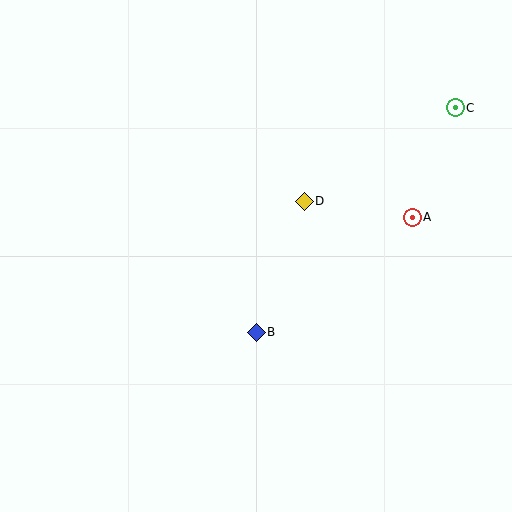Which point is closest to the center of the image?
Point D at (304, 201) is closest to the center.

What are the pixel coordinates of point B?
Point B is at (256, 332).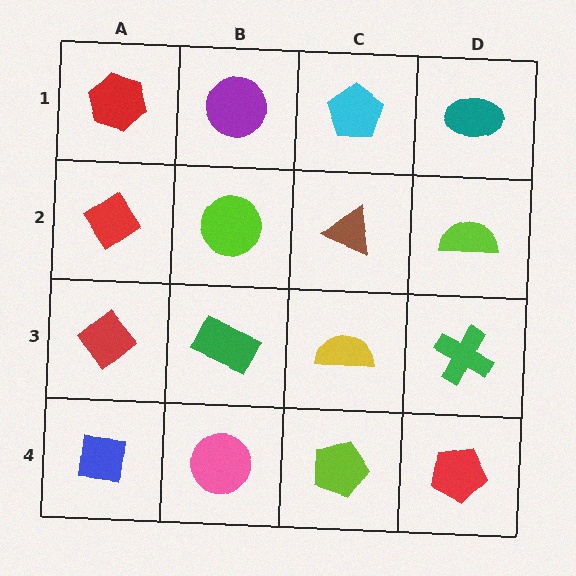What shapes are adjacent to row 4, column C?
A yellow semicircle (row 3, column C), a pink circle (row 4, column B), a red pentagon (row 4, column D).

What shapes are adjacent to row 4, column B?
A green rectangle (row 3, column B), a blue square (row 4, column A), a lime pentagon (row 4, column C).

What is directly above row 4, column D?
A green cross.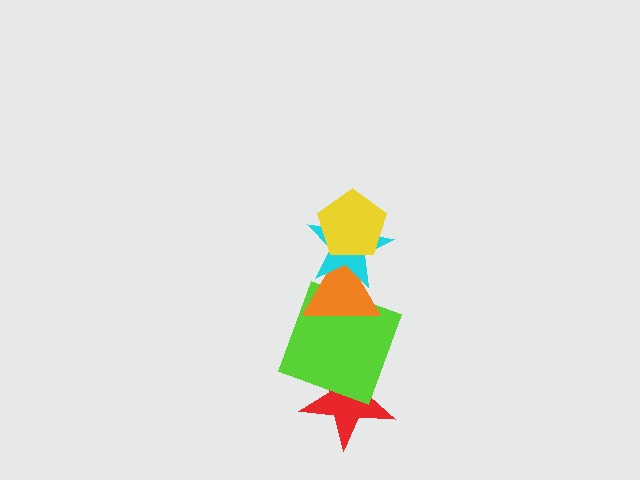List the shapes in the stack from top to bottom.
From top to bottom: the yellow pentagon, the cyan star, the orange triangle, the lime square, the red star.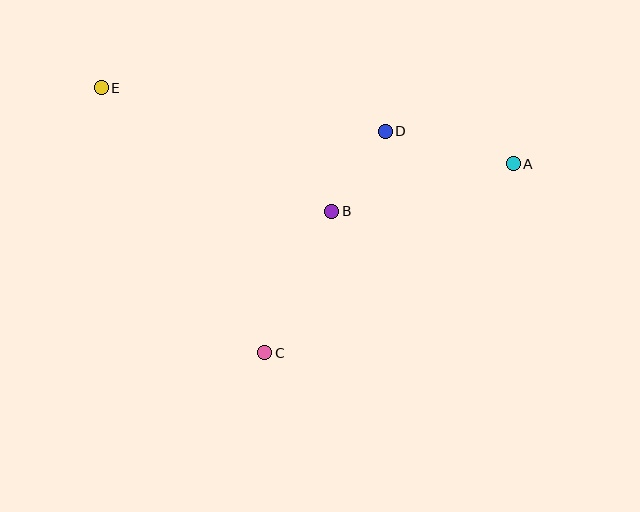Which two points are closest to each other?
Points B and D are closest to each other.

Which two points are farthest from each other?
Points A and E are farthest from each other.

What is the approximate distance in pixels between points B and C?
The distance between B and C is approximately 157 pixels.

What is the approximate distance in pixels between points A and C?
The distance between A and C is approximately 312 pixels.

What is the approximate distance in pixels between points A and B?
The distance between A and B is approximately 187 pixels.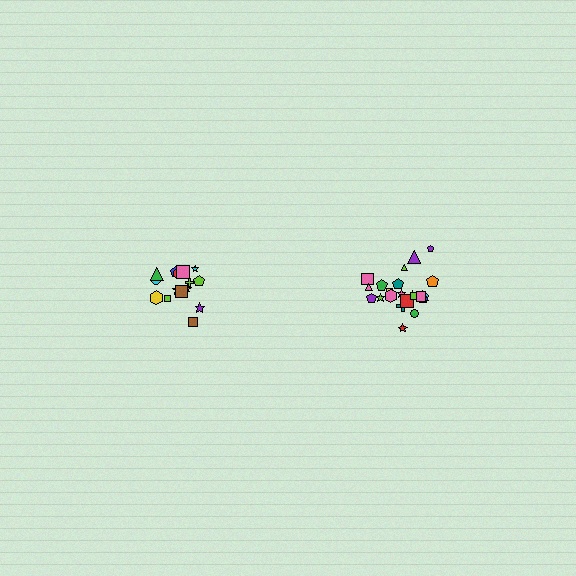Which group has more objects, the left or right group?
The right group.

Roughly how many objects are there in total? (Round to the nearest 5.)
Roughly 35 objects in total.